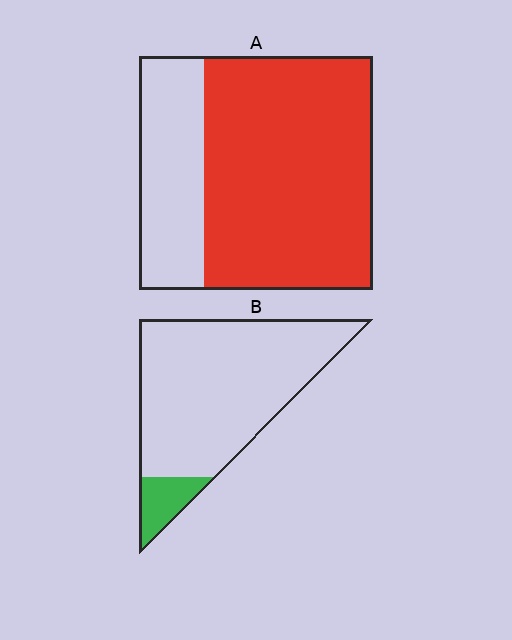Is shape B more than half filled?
No.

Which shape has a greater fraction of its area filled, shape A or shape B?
Shape A.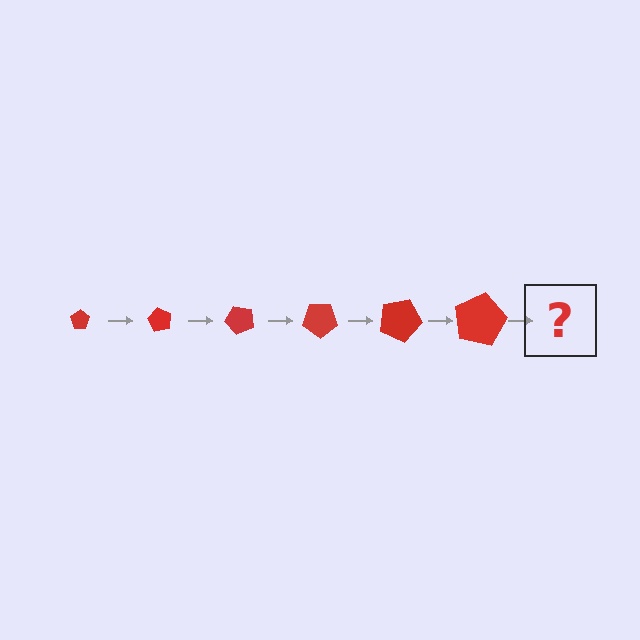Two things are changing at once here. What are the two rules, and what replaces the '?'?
The two rules are that the pentagon grows larger each step and it rotates 60 degrees each step. The '?' should be a pentagon, larger than the previous one and rotated 360 degrees from the start.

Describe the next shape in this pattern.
It should be a pentagon, larger than the previous one and rotated 360 degrees from the start.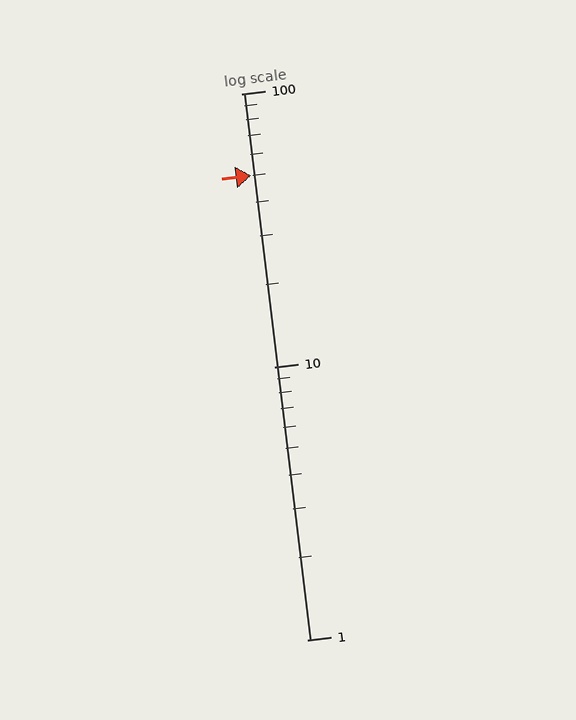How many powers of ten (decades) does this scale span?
The scale spans 2 decades, from 1 to 100.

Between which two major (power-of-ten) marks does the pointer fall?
The pointer is between 10 and 100.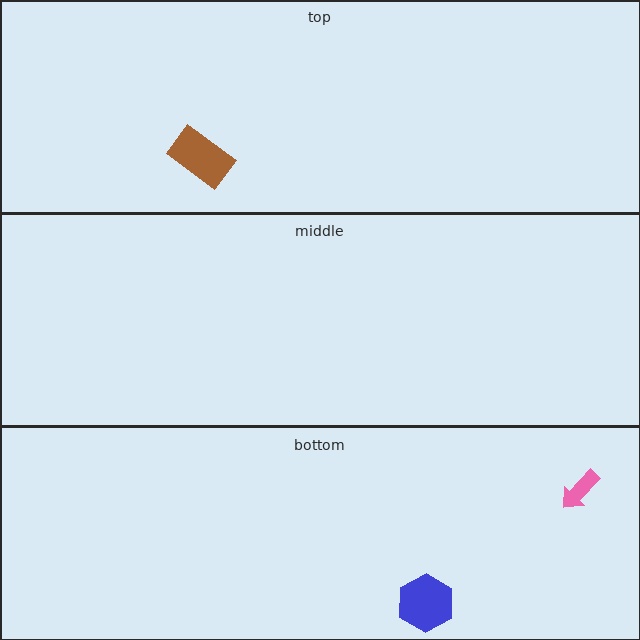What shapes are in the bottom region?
The blue hexagon, the pink arrow.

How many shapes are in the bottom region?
2.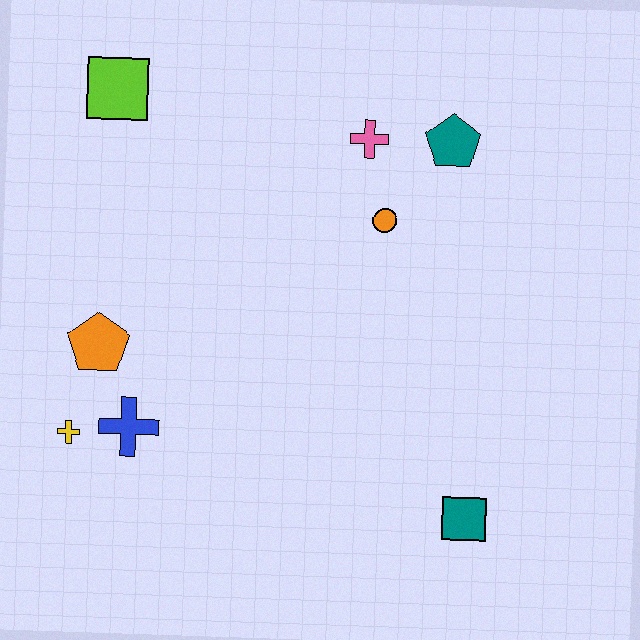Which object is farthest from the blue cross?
The teal pentagon is farthest from the blue cross.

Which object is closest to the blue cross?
The yellow cross is closest to the blue cross.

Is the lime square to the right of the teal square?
No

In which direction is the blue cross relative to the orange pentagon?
The blue cross is below the orange pentagon.